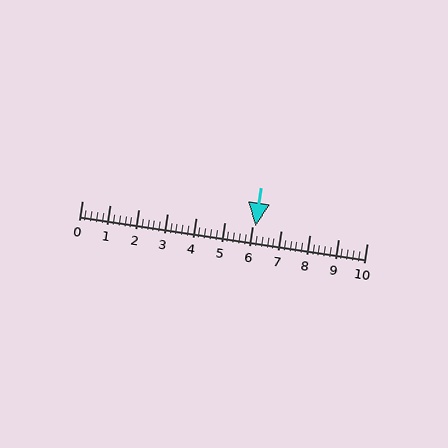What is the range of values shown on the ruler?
The ruler shows values from 0 to 10.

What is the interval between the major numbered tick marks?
The major tick marks are spaced 1 units apart.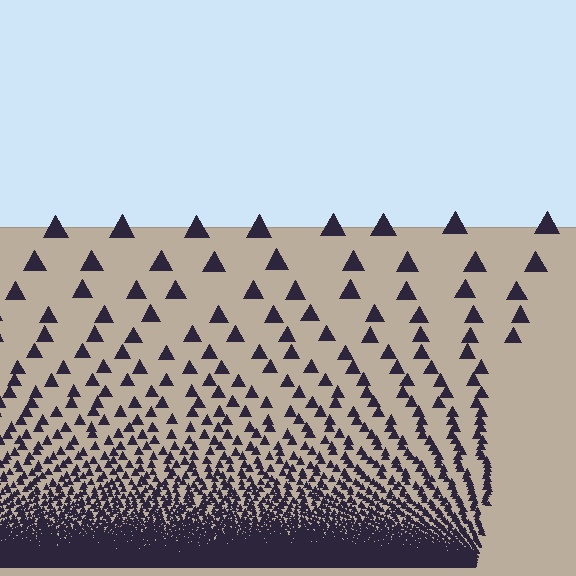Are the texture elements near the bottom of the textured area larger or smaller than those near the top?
Smaller. The gradient is inverted — elements near the bottom are smaller and denser.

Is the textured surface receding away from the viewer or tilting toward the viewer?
The surface appears to tilt toward the viewer. Texture elements get larger and sparser toward the top.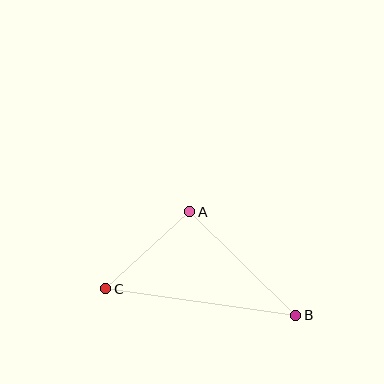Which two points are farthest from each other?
Points B and C are farthest from each other.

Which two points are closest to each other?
Points A and C are closest to each other.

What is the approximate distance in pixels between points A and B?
The distance between A and B is approximately 148 pixels.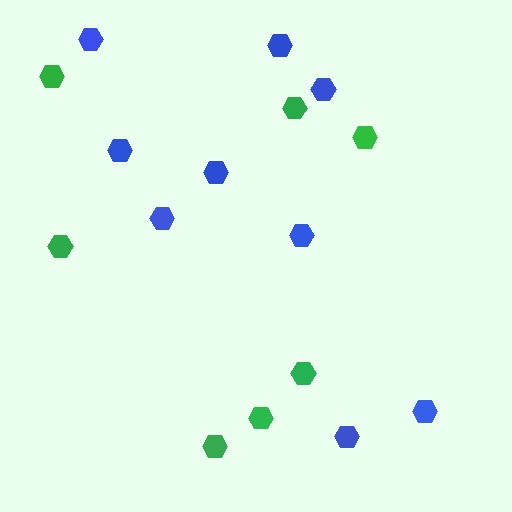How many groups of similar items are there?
There are 2 groups: one group of green hexagons (7) and one group of blue hexagons (9).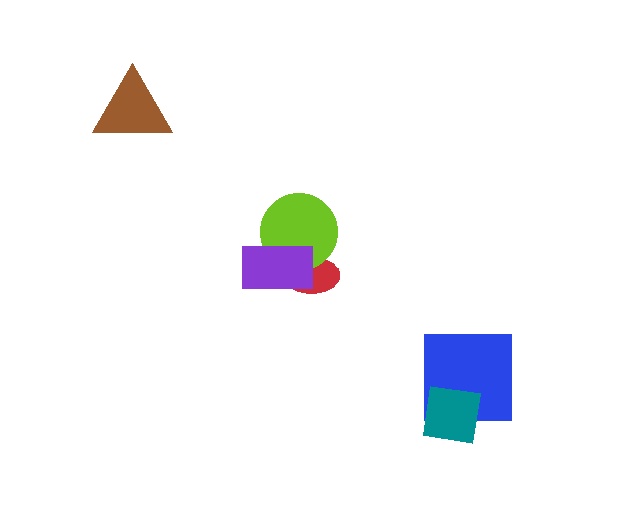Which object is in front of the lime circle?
The purple rectangle is in front of the lime circle.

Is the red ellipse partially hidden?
Yes, it is partially covered by another shape.